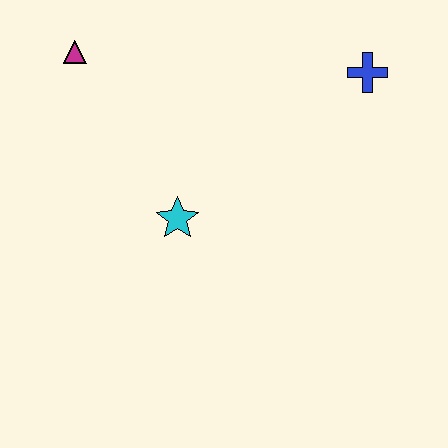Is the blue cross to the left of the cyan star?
No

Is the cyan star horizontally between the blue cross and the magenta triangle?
Yes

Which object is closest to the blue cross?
The cyan star is closest to the blue cross.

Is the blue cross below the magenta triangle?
Yes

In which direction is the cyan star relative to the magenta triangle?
The cyan star is below the magenta triangle.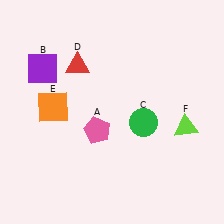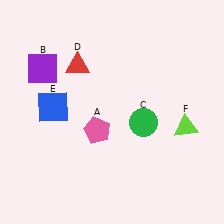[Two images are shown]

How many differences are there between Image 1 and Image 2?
There is 1 difference between the two images.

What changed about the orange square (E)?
In Image 1, E is orange. In Image 2, it changed to blue.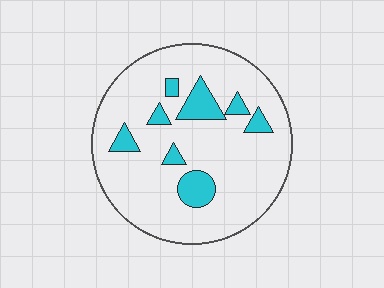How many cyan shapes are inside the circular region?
8.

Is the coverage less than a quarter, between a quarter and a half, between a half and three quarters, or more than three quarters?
Less than a quarter.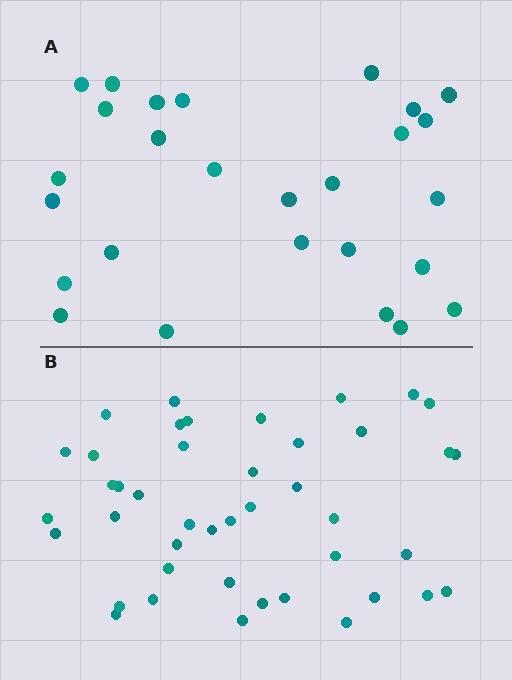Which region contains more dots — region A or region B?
Region B (the bottom region) has more dots.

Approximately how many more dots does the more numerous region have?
Region B has approximately 15 more dots than region A.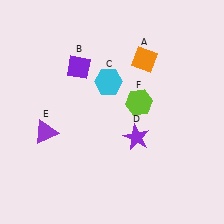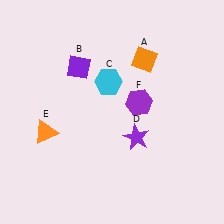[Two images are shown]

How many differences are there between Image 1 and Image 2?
There are 2 differences between the two images.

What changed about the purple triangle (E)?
In Image 1, E is purple. In Image 2, it changed to orange.